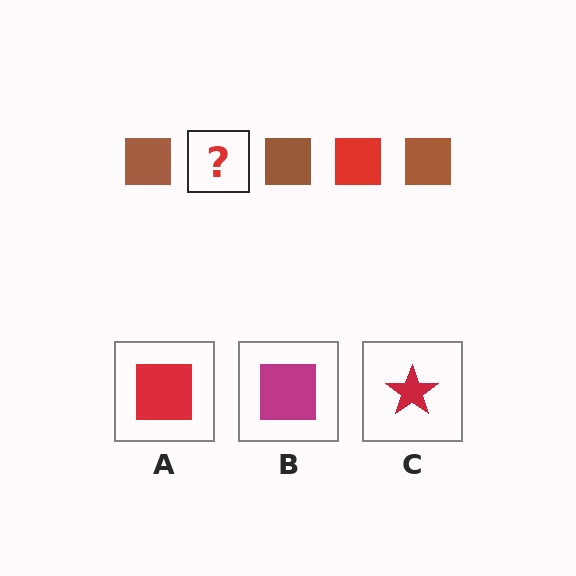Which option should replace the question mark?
Option A.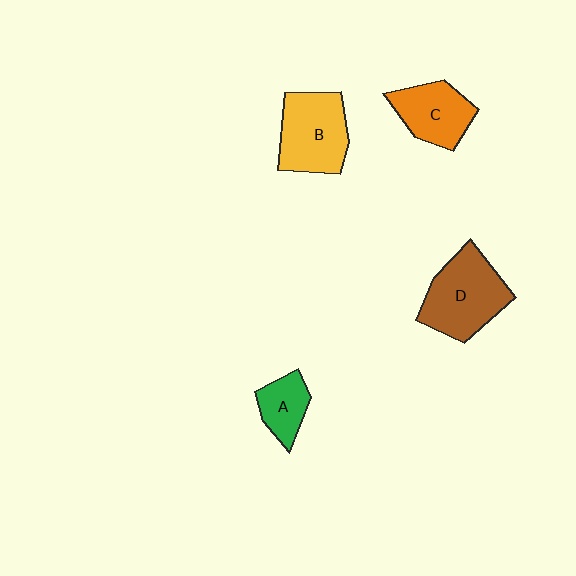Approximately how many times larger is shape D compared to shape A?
Approximately 2.1 times.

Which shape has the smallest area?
Shape A (green).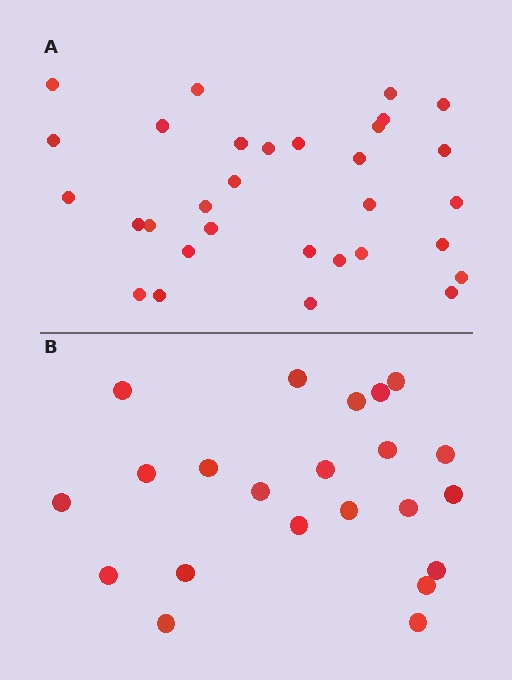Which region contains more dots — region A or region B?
Region A (the top region) has more dots.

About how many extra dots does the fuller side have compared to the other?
Region A has roughly 8 or so more dots than region B.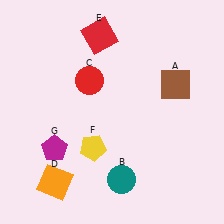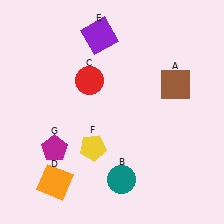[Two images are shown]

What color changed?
The square (E) changed from red in Image 1 to purple in Image 2.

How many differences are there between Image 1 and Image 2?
There is 1 difference between the two images.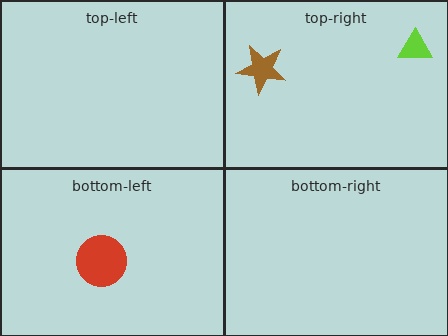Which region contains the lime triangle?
The top-right region.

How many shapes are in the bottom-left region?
1.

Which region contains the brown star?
The top-right region.